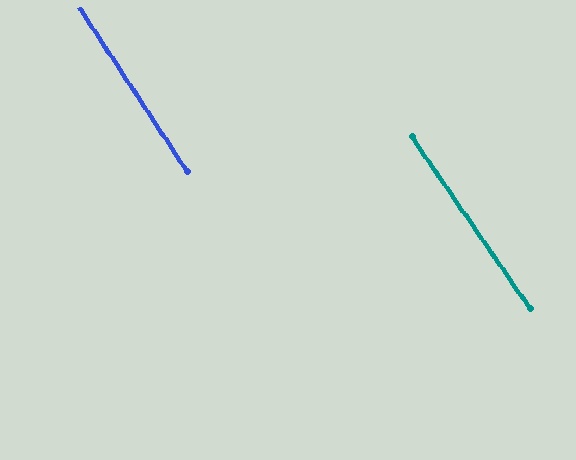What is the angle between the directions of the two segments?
Approximately 2 degrees.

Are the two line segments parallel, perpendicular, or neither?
Parallel — their directions differ by only 1.8°.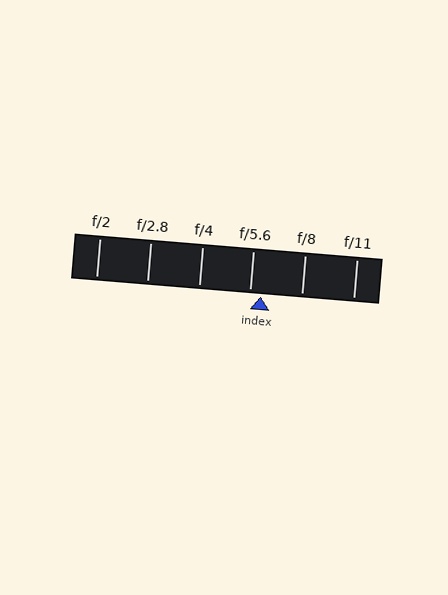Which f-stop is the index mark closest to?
The index mark is closest to f/5.6.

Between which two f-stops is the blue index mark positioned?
The index mark is between f/5.6 and f/8.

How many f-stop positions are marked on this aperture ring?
There are 6 f-stop positions marked.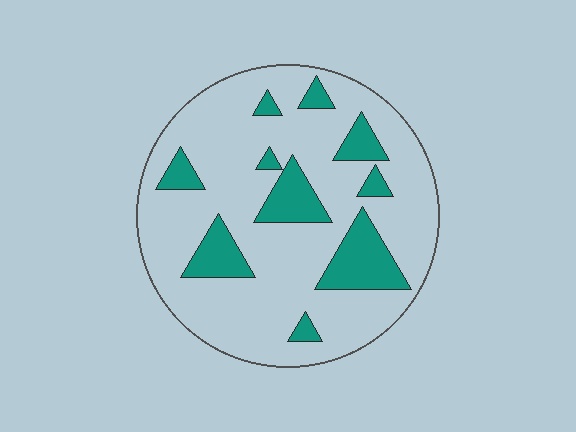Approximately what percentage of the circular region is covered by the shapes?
Approximately 20%.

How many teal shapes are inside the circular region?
10.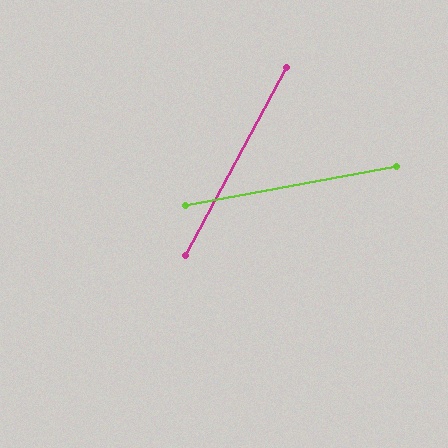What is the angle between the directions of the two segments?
Approximately 51 degrees.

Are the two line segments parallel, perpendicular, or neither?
Neither parallel nor perpendicular — they differ by about 51°.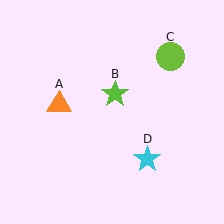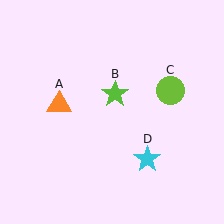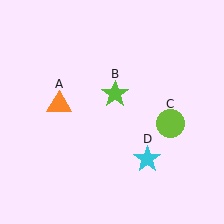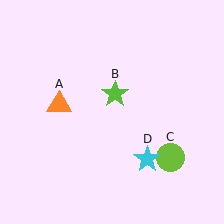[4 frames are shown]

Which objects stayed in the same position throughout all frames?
Orange triangle (object A) and lime star (object B) and cyan star (object D) remained stationary.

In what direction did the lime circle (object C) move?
The lime circle (object C) moved down.